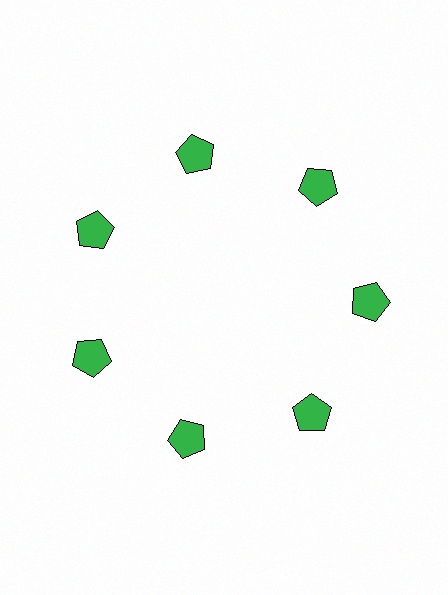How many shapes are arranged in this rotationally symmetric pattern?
There are 7 shapes, arranged in 7 groups of 1.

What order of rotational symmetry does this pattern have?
This pattern has 7-fold rotational symmetry.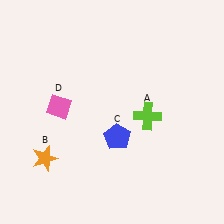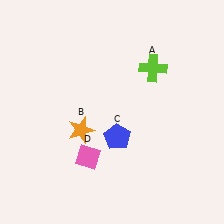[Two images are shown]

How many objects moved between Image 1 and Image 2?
3 objects moved between the two images.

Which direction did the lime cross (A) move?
The lime cross (A) moved up.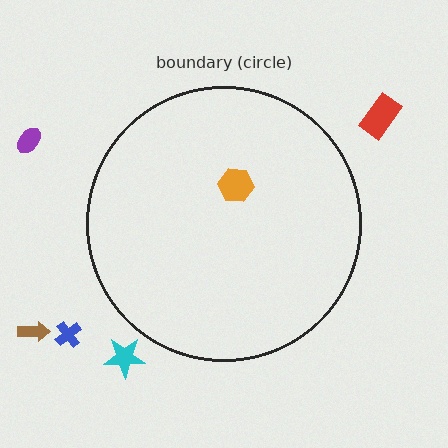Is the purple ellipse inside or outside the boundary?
Outside.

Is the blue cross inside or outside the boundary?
Outside.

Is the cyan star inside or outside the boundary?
Outside.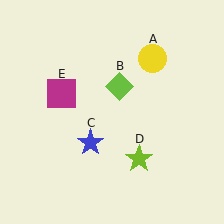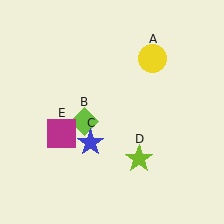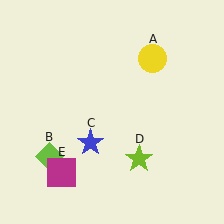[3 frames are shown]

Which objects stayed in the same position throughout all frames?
Yellow circle (object A) and blue star (object C) and lime star (object D) remained stationary.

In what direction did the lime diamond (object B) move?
The lime diamond (object B) moved down and to the left.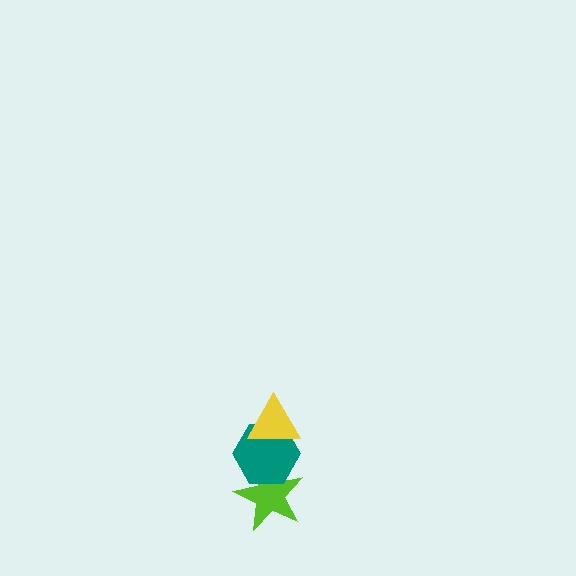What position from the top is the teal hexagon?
The teal hexagon is 2nd from the top.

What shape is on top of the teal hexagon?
The yellow triangle is on top of the teal hexagon.